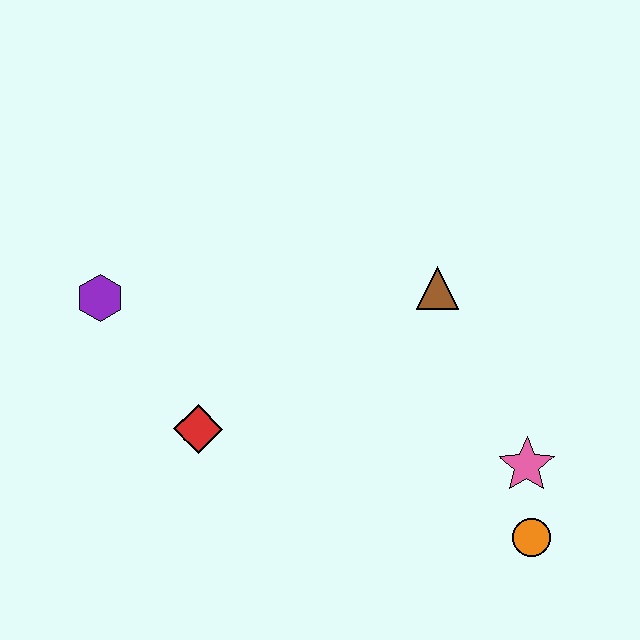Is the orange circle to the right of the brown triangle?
Yes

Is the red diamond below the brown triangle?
Yes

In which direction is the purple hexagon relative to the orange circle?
The purple hexagon is to the left of the orange circle.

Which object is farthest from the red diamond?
The orange circle is farthest from the red diamond.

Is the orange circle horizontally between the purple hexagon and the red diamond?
No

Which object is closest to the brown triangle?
The pink star is closest to the brown triangle.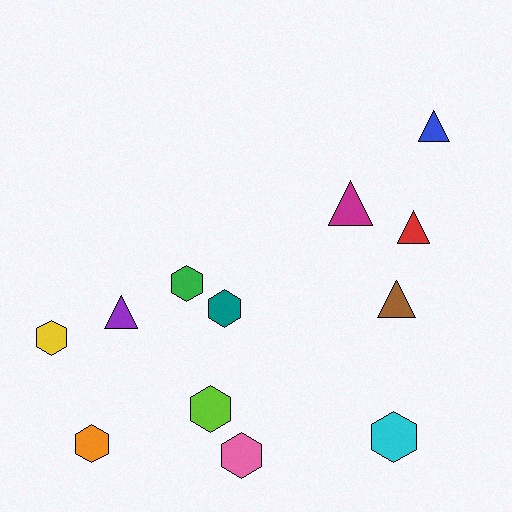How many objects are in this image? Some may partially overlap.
There are 12 objects.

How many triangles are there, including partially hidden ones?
There are 5 triangles.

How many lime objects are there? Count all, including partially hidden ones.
There is 1 lime object.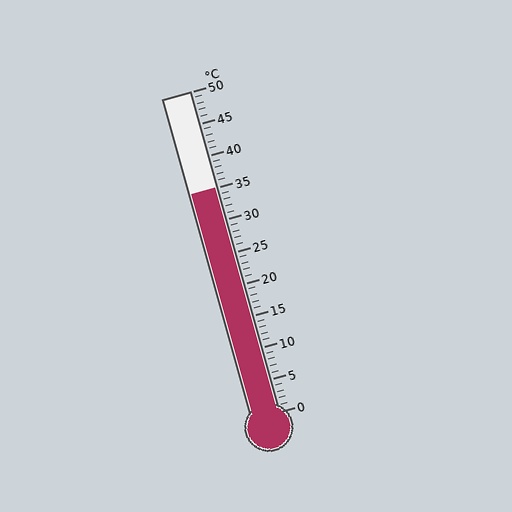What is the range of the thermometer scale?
The thermometer scale ranges from 0°C to 50°C.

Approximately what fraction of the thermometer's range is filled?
The thermometer is filled to approximately 70% of its range.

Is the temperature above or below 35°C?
The temperature is at 35°C.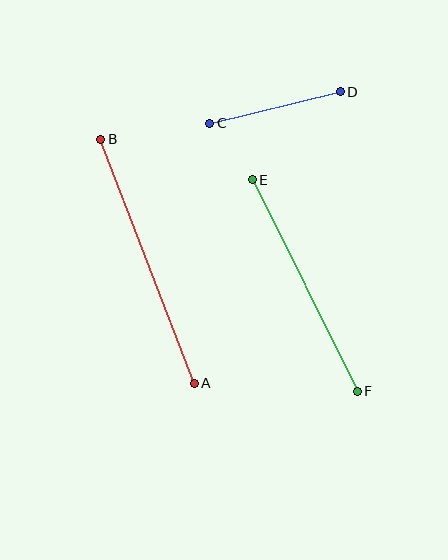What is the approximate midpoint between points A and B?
The midpoint is at approximately (148, 261) pixels.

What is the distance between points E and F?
The distance is approximately 236 pixels.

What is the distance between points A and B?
The distance is approximately 261 pixels.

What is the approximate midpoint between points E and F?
The midpoint is at approximately (305, 285) pixels.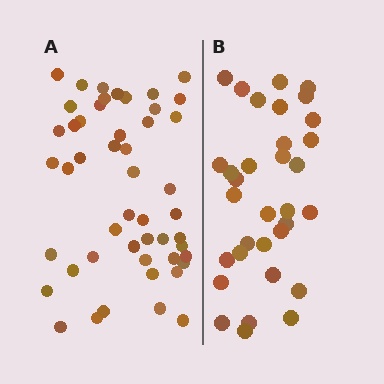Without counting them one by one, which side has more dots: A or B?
Region A (the left region) has more dots.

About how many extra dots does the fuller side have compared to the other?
Region A has approximately 15 more dots than region B.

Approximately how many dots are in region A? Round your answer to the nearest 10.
About 50 dots. (The exact count is 49, which rounds to 50.)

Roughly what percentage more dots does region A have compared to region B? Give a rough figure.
About 50% more.